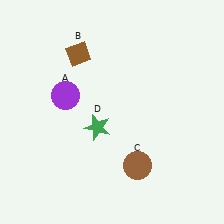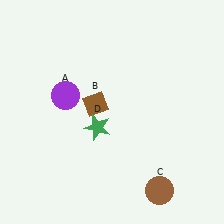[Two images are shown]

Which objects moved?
The objects that moved are: the brown diamond (B), the brown circle (C).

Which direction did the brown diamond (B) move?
The brown diamond (B) moved down.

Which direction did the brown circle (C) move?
The brown circle (C) moved down.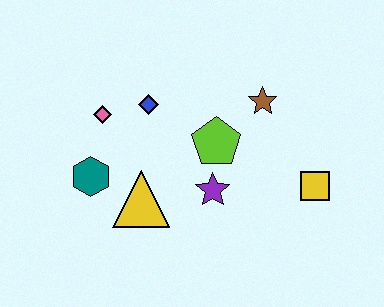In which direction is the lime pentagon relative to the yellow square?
The lime pentagon is to the left of the yellow square.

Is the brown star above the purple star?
Yes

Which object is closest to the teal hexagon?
The yellow triangle is closest to the teal hexagon.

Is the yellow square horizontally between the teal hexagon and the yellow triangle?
No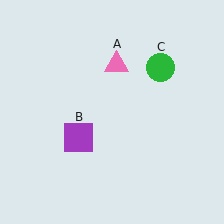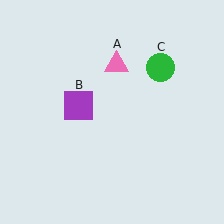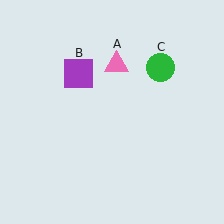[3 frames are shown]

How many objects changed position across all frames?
1 object changed position: purple square (object B).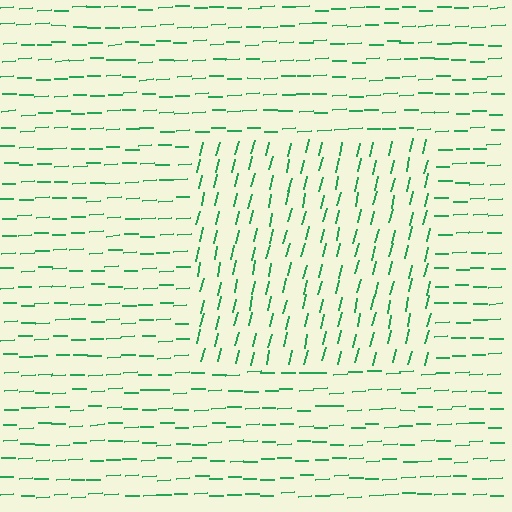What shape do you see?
I see a rectangle.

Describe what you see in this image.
The image is filled with small green line segments. A rectangle region in the image has lines oriented differently from the surrounding lines, creating a visible texture boundary.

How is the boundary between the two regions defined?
The boundary is defined purely by a change in line orientation (approximately 75 degrees difference). All lines are the same color and thickness.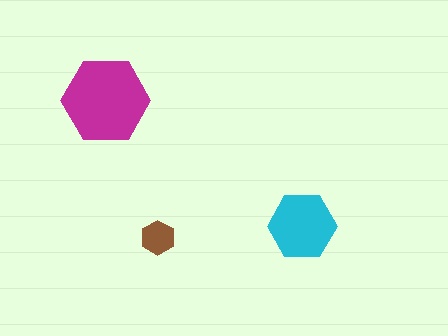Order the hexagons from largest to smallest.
the magenta one, the cyan one, the brown one.